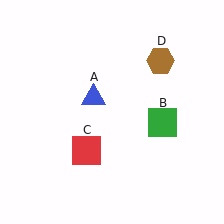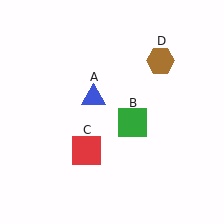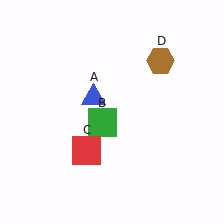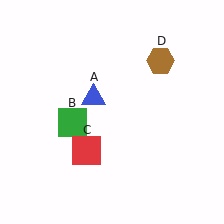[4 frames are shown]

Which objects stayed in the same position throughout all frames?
Blue triangle (object A) and red square (object C) and brown hexagon (object D) remained stationary.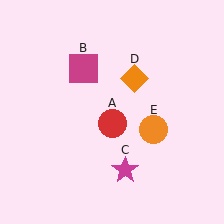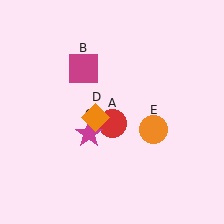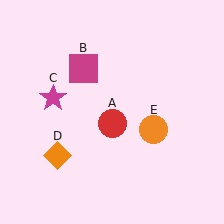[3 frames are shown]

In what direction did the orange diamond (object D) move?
The orange diamond (object D) moved down and to the left.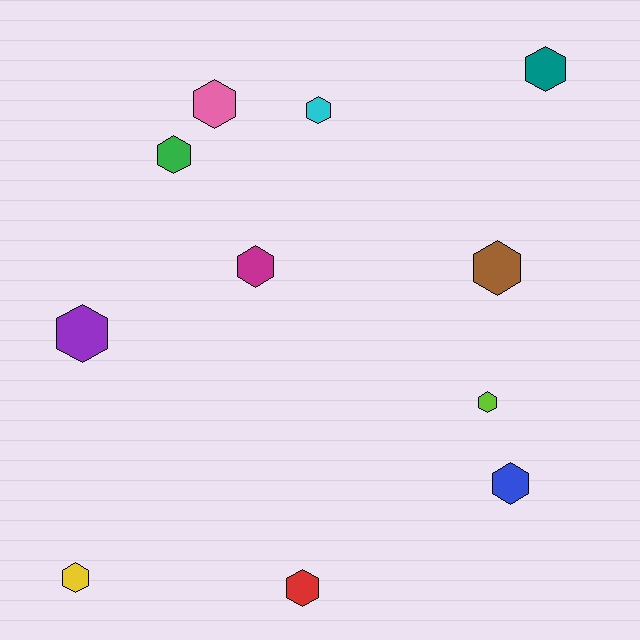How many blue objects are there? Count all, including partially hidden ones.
There is 1 blue object.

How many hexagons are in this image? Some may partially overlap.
There are 11 hexagons.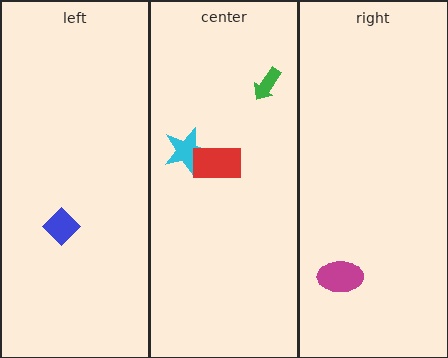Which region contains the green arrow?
The center region.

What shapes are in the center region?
The cyan star, the red rectangle, the green arrow.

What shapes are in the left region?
The blue diamond.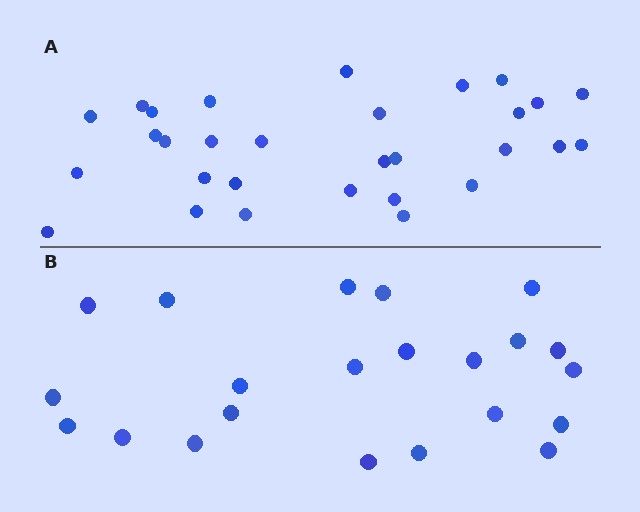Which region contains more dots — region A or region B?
Region A (the top region) has more dots.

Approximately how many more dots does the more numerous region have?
Region A has roughly 8 or so more dots than region B.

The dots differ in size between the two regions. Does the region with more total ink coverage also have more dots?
No. Region B has more total ink coverage because its dots are larger, but region A actually contains more individual dots. Total area can be misleading — the number of items is what matters here.